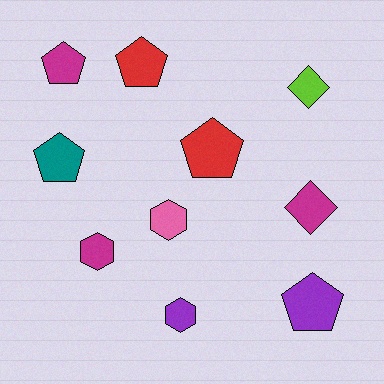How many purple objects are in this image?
There are 2 purple objects.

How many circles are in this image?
There are no circles.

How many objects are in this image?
There are 10 objects.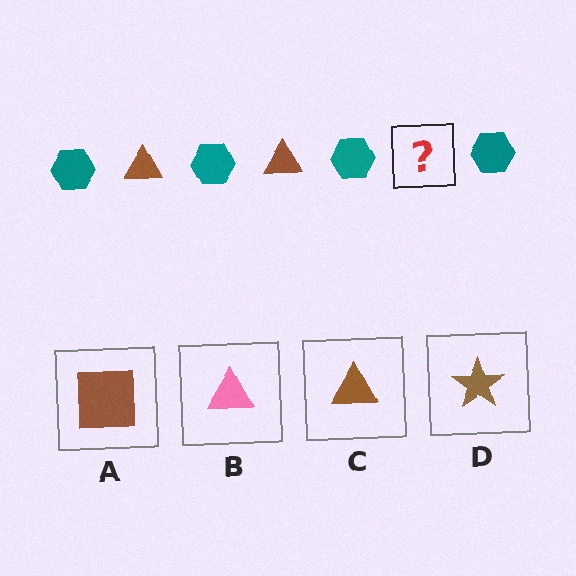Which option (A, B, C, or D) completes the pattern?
C.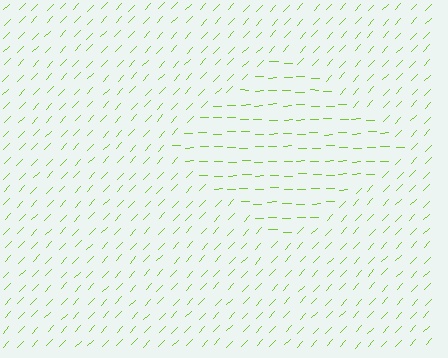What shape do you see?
I see a diamond.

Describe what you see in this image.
The image is filled with small lime line segments. A diamond region in the image has lines oriented differently from the surrounding lines, creating a visible texture boundary.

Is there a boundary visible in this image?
Yes, there is a texture boundary formed by a change in line orientation.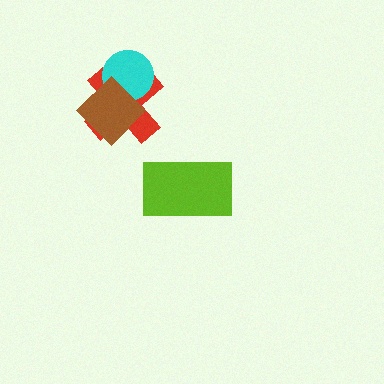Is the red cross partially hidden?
Yes, it is partially covered by another shape.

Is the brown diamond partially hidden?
No, no other shape covers it.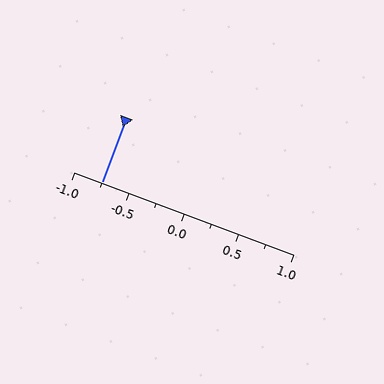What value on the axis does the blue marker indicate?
The marker indicates approximately -0.75.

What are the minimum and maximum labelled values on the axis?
The axis runs from -1.0 to 1.0.